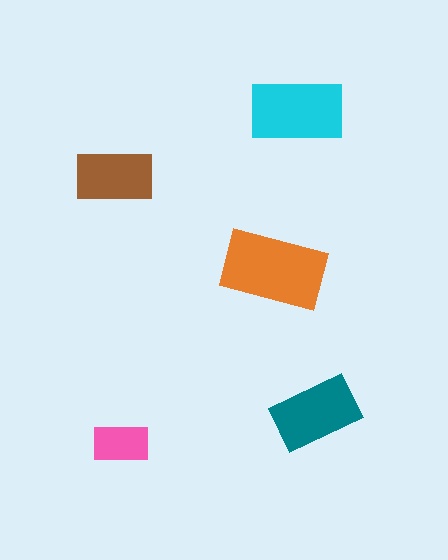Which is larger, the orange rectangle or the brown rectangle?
The orange one.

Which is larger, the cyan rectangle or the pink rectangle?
The cyan one.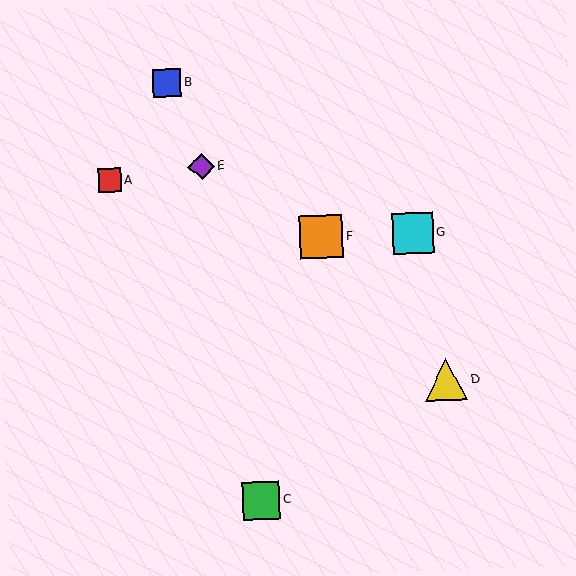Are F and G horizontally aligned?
Yes, both are at y≈237.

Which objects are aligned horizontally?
Objects F, G are aligned horizontally.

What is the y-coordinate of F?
Object F is at y≈237.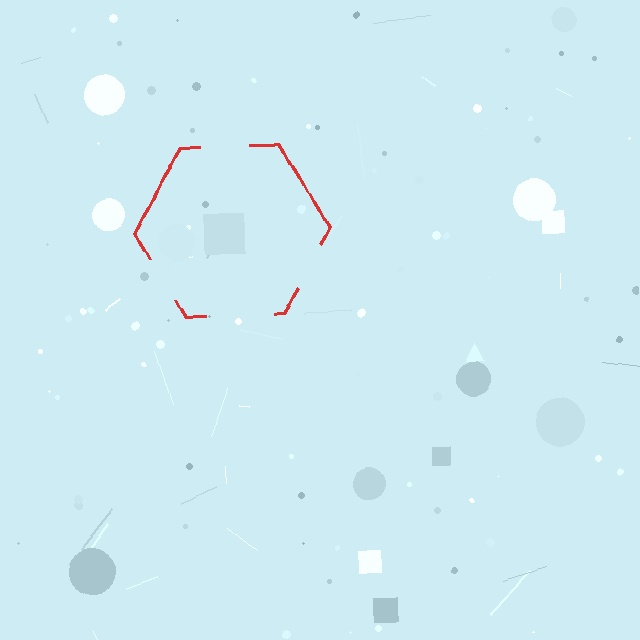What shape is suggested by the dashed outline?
The dashed outline suggests a hexagon.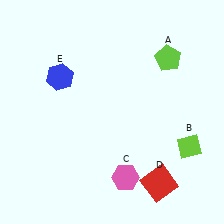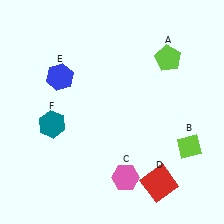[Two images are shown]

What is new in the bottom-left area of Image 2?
A teal hexagon (F) was added in the bottom-left area of Image 2.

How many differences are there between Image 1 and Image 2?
There is 1 difference between the two images.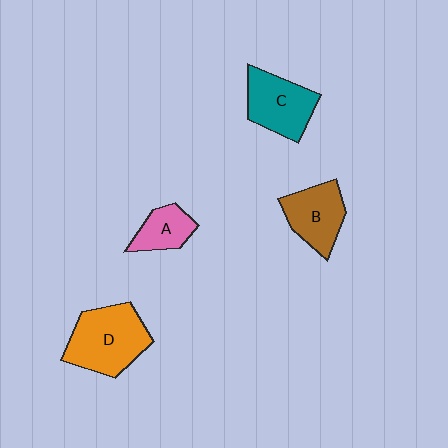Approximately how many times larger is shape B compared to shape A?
Approximately 1.5 times.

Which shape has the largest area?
Shape D (orange).